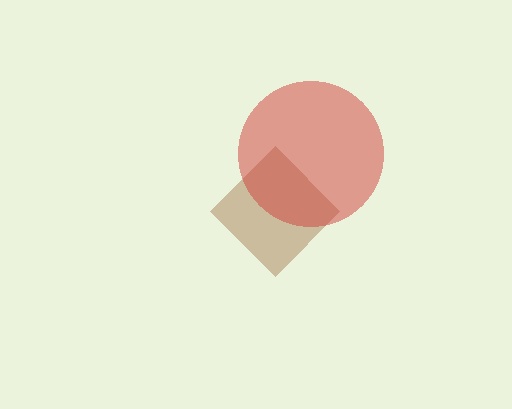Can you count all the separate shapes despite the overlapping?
Yes, there are 2 separate shapes.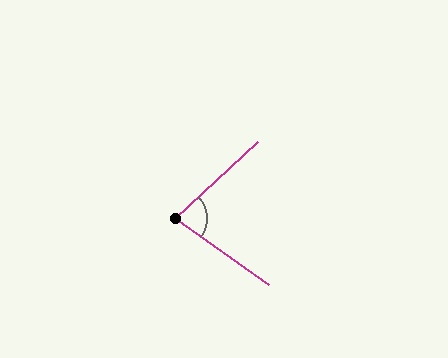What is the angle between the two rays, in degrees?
Approximately 78 degrees.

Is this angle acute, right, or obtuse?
It is acute.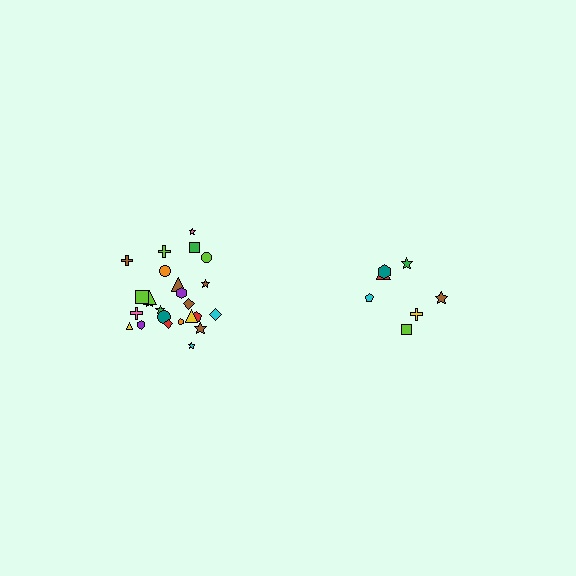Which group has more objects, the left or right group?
The left group.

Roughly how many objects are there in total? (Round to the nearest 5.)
Roughly 30 objects in total.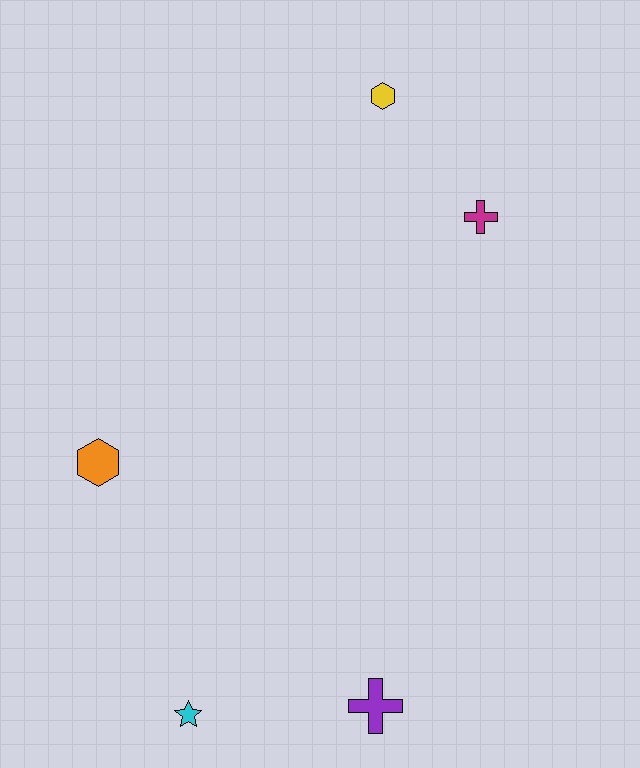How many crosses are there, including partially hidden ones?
There are 2 crosses.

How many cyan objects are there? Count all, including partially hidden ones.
There is 1 cyan object.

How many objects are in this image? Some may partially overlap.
There are 5 objects.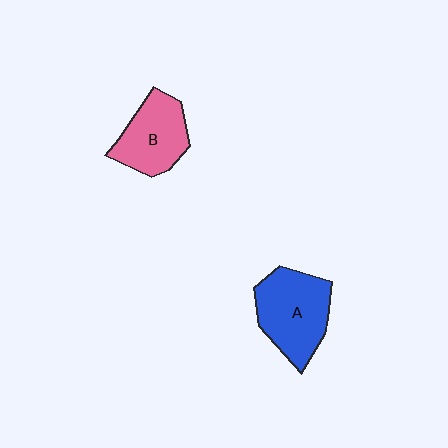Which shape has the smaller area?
Shape B (pink).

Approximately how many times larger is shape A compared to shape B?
Approximately 1.2 times.